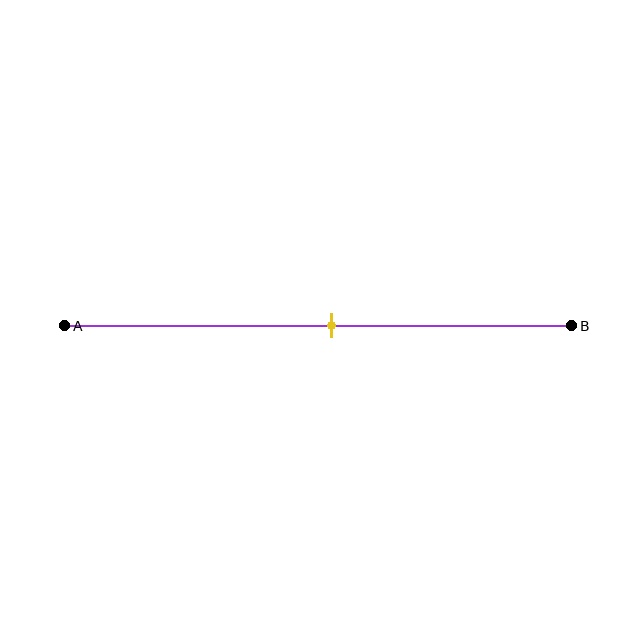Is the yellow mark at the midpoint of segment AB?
Yes, the mark is approximately at the midpoint.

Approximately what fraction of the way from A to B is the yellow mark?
The yellow mark is approximately 55% of the way from A to B.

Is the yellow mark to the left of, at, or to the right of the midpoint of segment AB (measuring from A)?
The yellow mark is approximately at the midpoint of segment AB.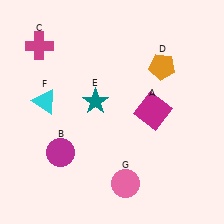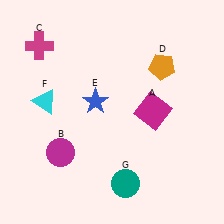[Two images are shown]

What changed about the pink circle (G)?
In Image 1, G is pink. In Image 2, it changed to teal.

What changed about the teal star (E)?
In Image 1, E is teal. In Image 2, it changed to blue.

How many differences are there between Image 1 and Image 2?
There are 2 differences between the two images.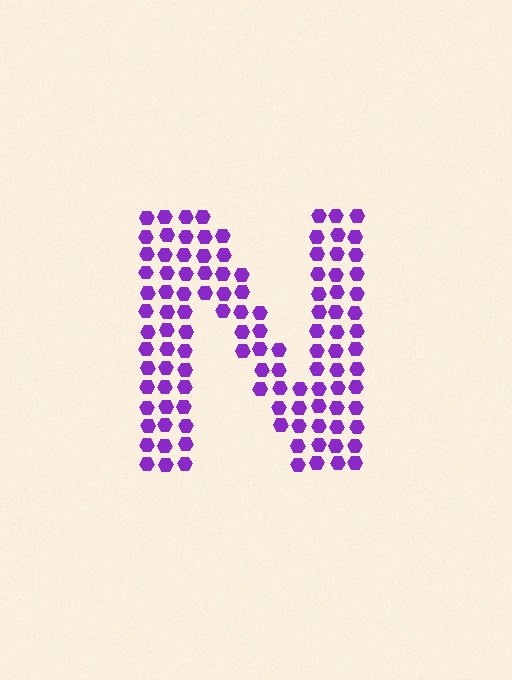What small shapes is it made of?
It is made of small hexagons.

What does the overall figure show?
The overall figure shows the letter N.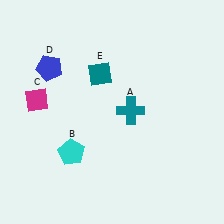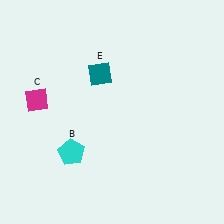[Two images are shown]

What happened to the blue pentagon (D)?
The blue pentagon (D) was removed in Image 2. It was in the top-left area of Image 1.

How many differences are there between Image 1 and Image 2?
There are 2 differences between the two images.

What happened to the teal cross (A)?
The teal cross (A) was removed in Image 2. It was in the top-right area of Image 1.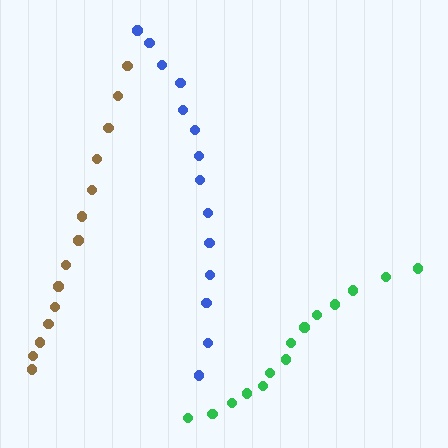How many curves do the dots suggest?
There are 3 distinct paths.